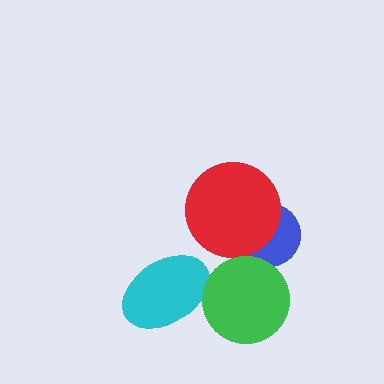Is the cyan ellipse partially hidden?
Yes, it is partially covered by another shape.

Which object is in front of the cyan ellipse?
The green circle is in front of the cyan ellipse.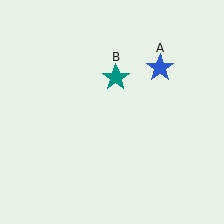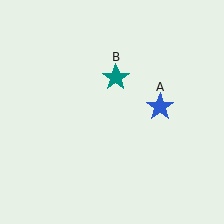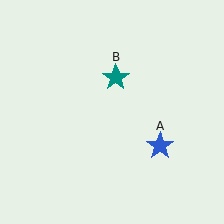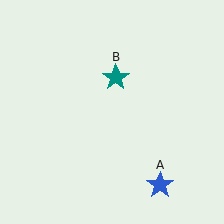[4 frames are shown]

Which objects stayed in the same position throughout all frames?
Teal star (object B) remained stationary.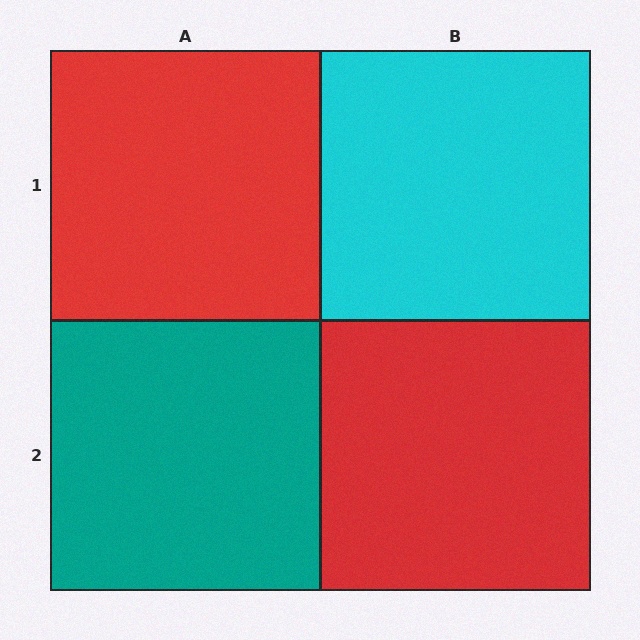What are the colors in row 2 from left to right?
Teal, red.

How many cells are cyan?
1 cell is cyan.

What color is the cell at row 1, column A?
Red.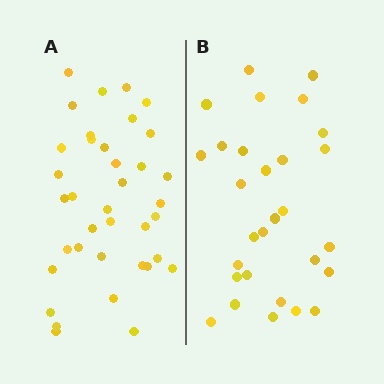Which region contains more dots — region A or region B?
Region A (the left region) has more dots.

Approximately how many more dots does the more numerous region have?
Region A has roughly 8 or so more dots than region B.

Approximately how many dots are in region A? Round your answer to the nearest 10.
About 40 dots. (The exact count is 37, which rounds to 40.)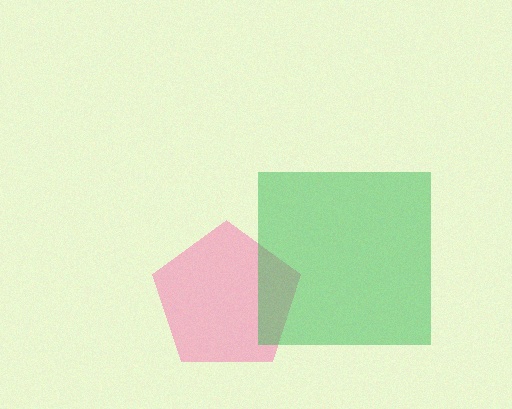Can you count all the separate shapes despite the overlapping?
Yes, there are 2 separate shapes.